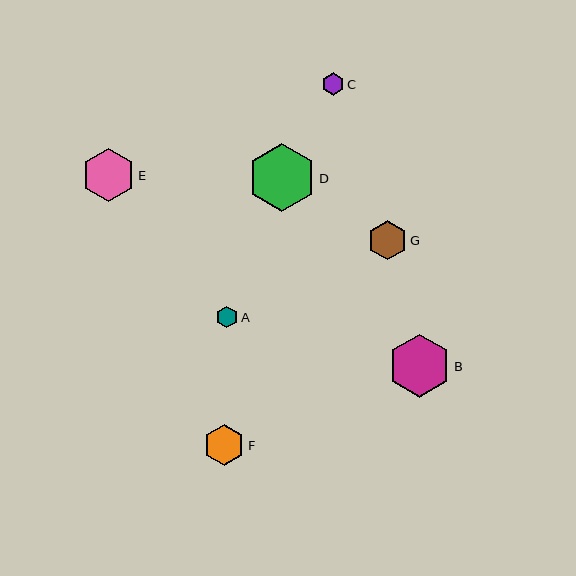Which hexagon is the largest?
Hexagon D is the largest with a size of approximately 68 pixels.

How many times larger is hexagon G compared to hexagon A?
Hexagon G is approximately 1.8 times the size of hexagon A.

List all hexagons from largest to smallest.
From largest to smallest: D, B, E, F, G, C, A.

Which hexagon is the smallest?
Hexagon A is the smallest with a size of approximately 22 pixels.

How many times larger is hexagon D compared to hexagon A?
Hexagon D is approximately 3.1 times the size of hexagon A.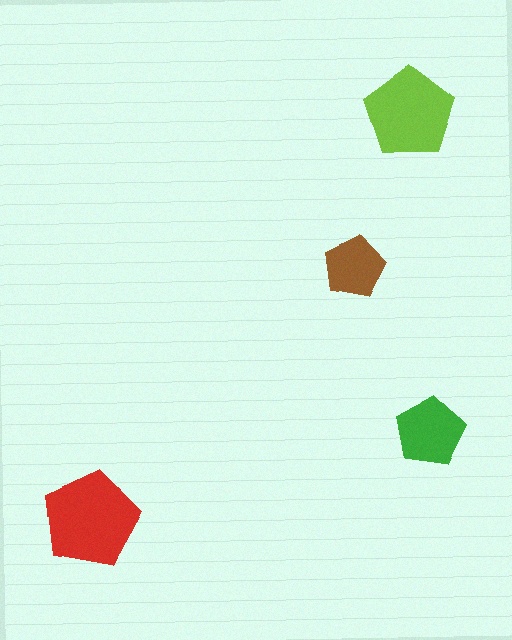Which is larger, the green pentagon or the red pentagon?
The red one.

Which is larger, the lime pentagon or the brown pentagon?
The lime one.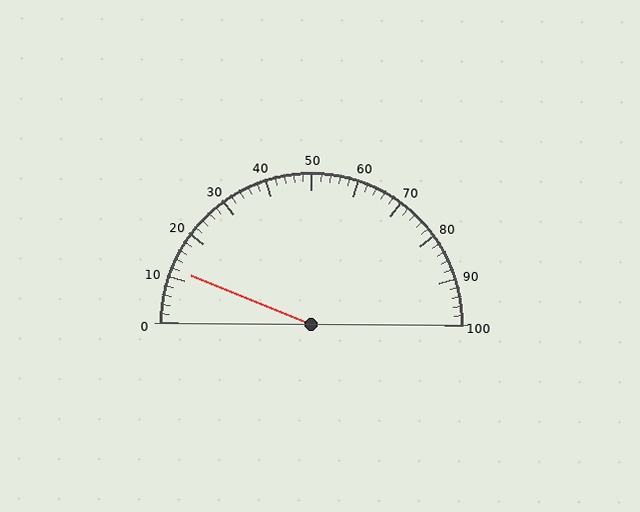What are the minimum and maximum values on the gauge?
The gauge ranges from 0 to 100.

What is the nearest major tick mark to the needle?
The nearest major tick mark is 10.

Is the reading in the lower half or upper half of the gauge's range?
The reading is in the lower half of the range (0 to 100).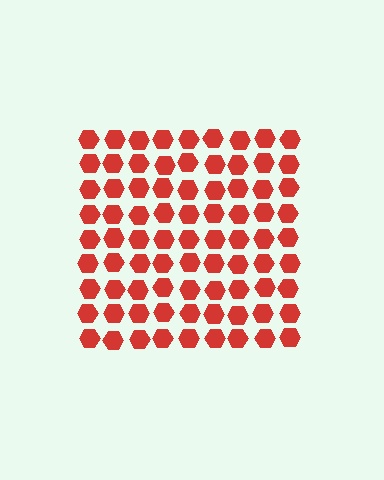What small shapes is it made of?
It is made of small hexagons.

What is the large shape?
The large shape is a square.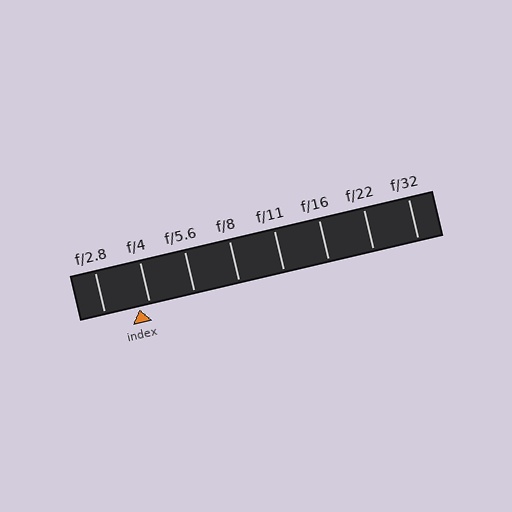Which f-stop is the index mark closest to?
The index mark is closest to f/4.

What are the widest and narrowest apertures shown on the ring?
The widest aperture shown is f/2.8 and the narrowest is f/32.